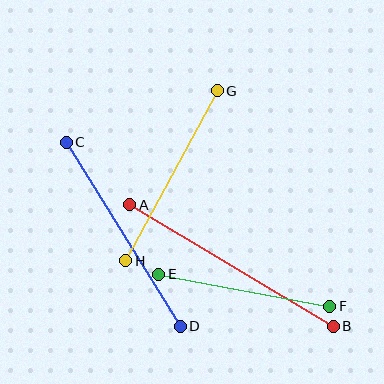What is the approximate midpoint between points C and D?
The midpoint is at approximately (123, 234) pixels.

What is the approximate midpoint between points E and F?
The midpoint is at approximately (244, 290) pixels.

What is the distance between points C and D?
The distance is approximately 217 pixels.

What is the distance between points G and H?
The distance is approximately 193 pixels.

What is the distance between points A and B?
The distance is approximately 237 pixels.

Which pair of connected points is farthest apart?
Points A and B are farthest apart.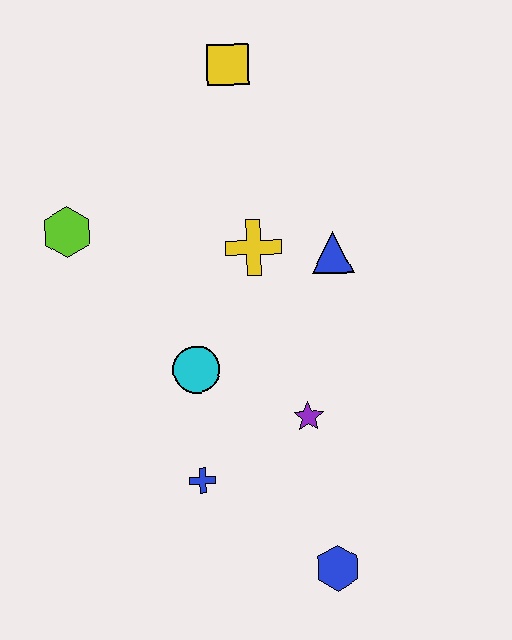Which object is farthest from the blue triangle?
The blue hexagon is farthest from the blue triangle.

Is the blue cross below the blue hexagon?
No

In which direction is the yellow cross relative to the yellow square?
The yellow cross is below the yellow square.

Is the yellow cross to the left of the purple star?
Yes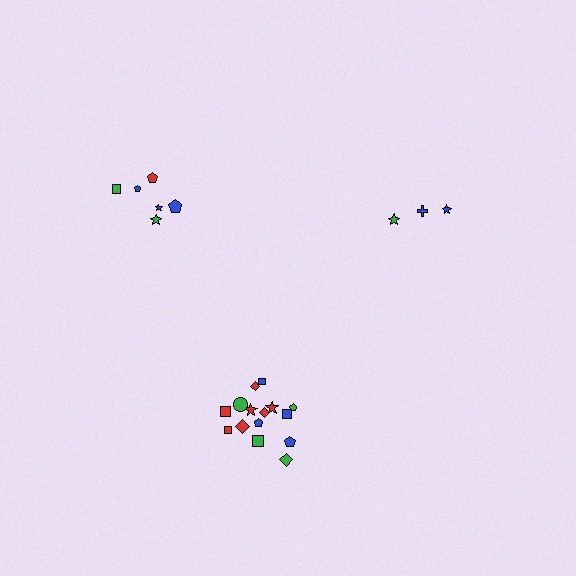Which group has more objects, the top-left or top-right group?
The top-left group.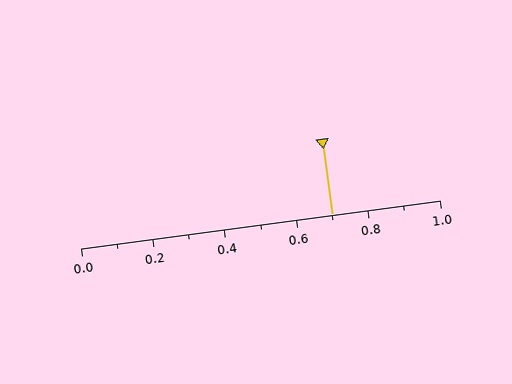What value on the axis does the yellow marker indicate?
The marker indicates approximately 0.7.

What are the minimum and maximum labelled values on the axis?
The axis runs from 0.0 to 1.0.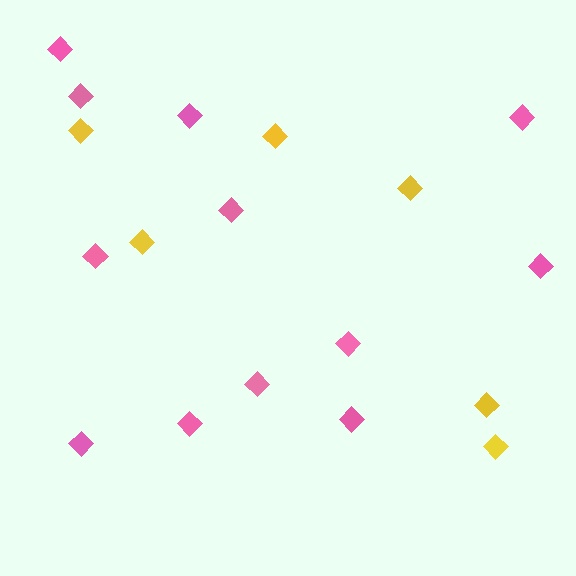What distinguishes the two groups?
There are 2 groups: one group of yellow diamonds (6) and one group of pink diamonds (12).